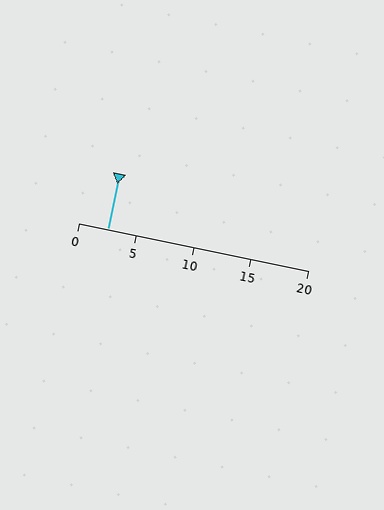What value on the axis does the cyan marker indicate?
The marker indicates approximately 2.5.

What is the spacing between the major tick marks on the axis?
The major ticks are spaced 5 apart.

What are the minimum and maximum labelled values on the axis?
The axis runs from 0 to 20.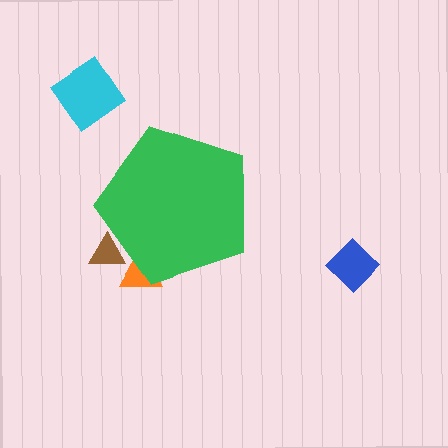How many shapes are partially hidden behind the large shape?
2 shapes are partially hidden.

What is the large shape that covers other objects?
A green pentagon.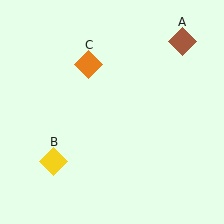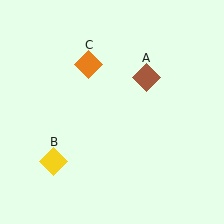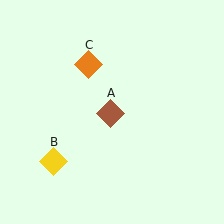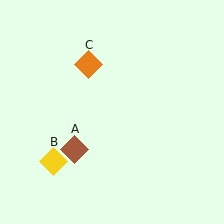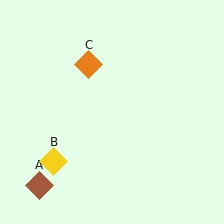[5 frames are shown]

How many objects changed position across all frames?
1 object changed position: brown diamond (object A).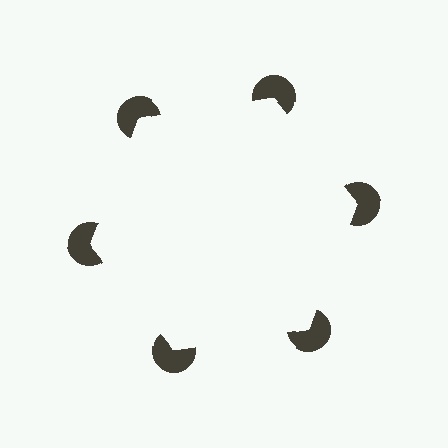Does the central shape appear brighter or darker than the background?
It typically appears slightly brighter than the background, even though no actual brightness change is drawn.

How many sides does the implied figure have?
6 sides.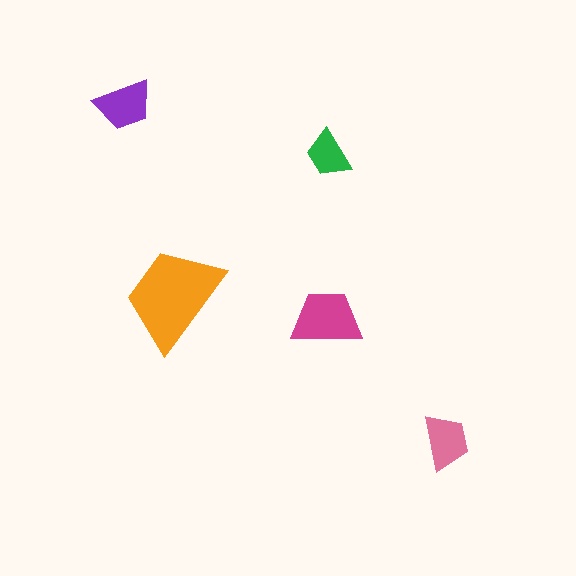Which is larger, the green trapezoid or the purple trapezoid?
The purple one.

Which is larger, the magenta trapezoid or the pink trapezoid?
The magenta one.